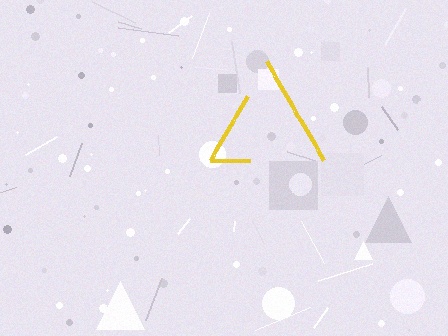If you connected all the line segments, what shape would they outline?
They would outline a triangle.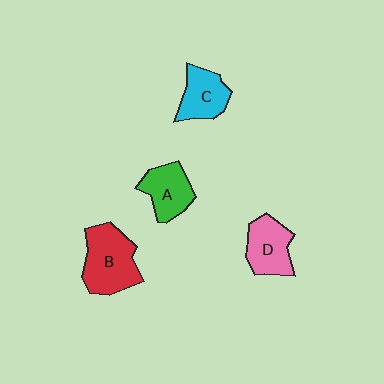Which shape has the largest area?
Shape B (red).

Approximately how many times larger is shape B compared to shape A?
Approximately 1.5 times.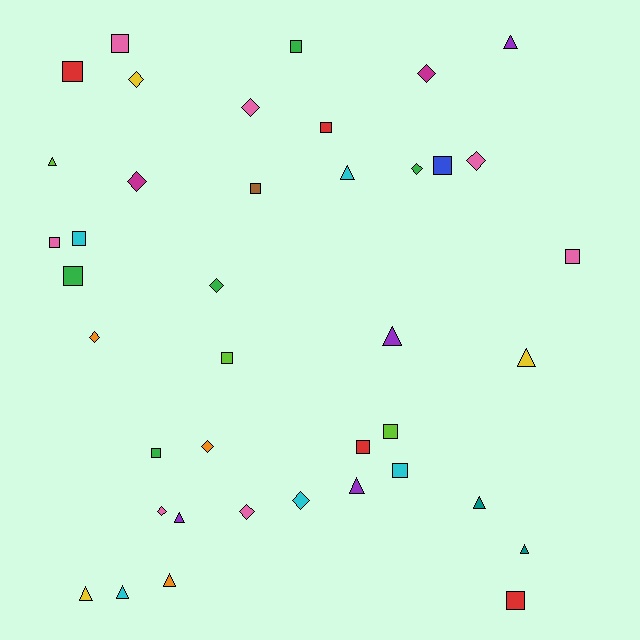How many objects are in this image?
There are 40 objects.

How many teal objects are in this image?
There are 2 teal objects.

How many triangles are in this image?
There are 12 triangles.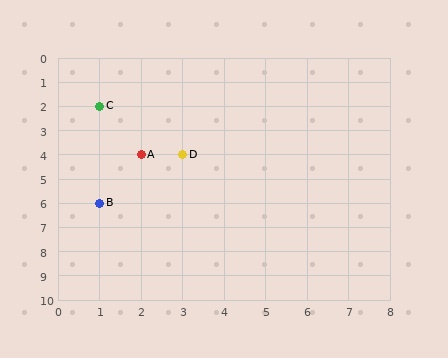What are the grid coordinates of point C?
Point C is at grid coordinates (1, 2).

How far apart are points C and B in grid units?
Points C and B are 4 rows apart.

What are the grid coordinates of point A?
Point A is at grid coordinates (2, 4).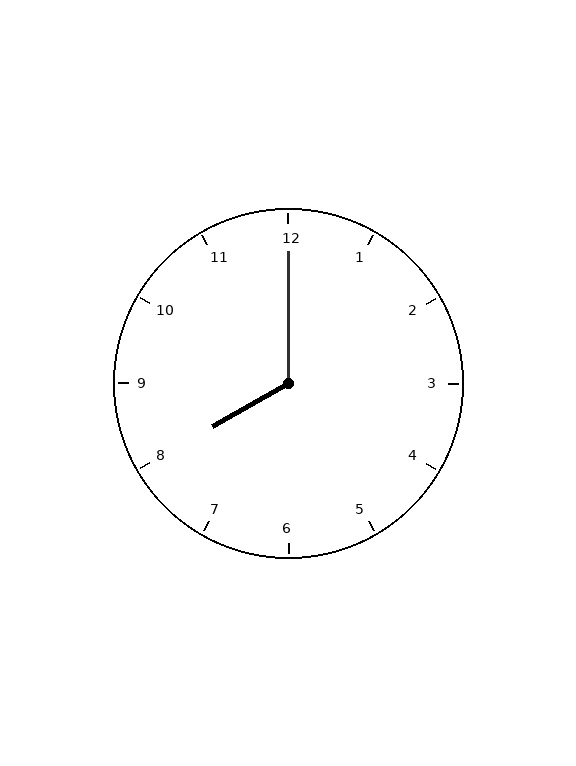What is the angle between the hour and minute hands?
Approximately 120 degrees.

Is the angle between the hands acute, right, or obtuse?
It is obtuse.